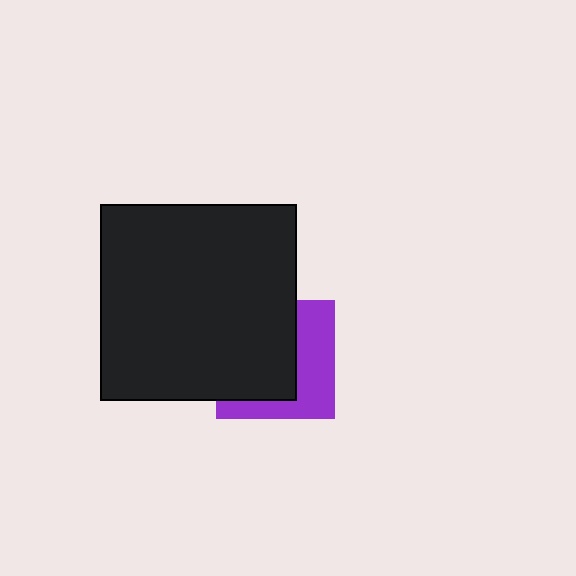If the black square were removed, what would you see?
You would see the complete purple square.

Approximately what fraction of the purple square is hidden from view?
Roughly 58% of the purple square is hidden behind the black square.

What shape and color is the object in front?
The object in front is a black square.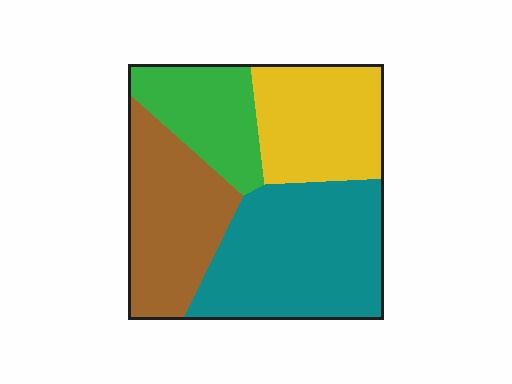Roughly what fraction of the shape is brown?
Brown covers roughly 25% of the shape.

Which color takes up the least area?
Green, at roughly 15%.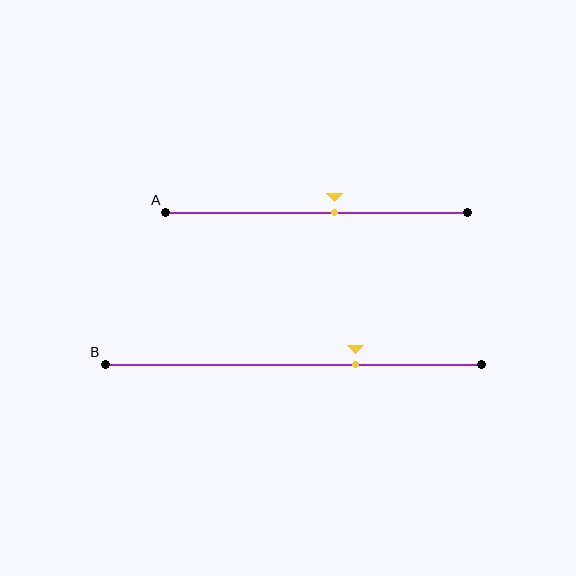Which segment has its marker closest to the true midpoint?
Segment A has its marker closest to the true midpoint.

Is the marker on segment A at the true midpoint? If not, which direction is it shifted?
No, the marker on segment A is shifted to the right by about 6% of the segment length.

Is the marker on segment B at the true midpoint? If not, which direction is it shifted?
No, the marker on segment B is shifted to the right by about 17% of the segment length.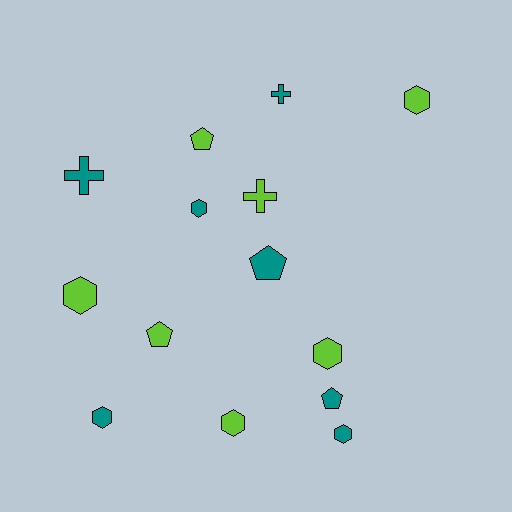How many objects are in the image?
There are 14 objects.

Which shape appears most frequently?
Hexagon, with 7 objects.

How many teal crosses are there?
There are 2 teal crosses.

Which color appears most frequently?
Teal, with 7 objects.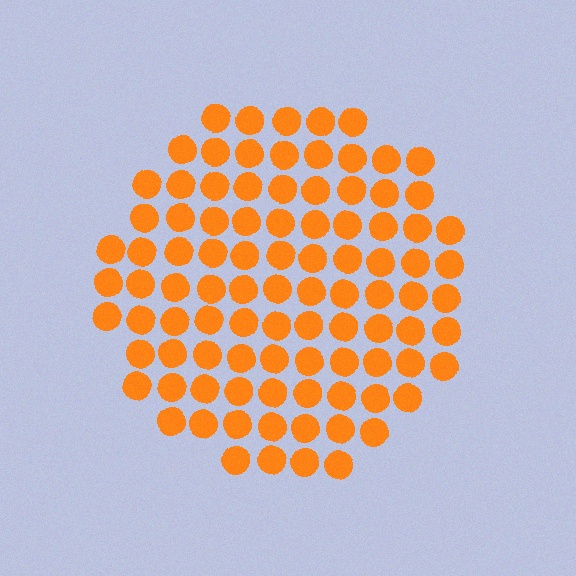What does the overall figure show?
The overall figure shows a circle.